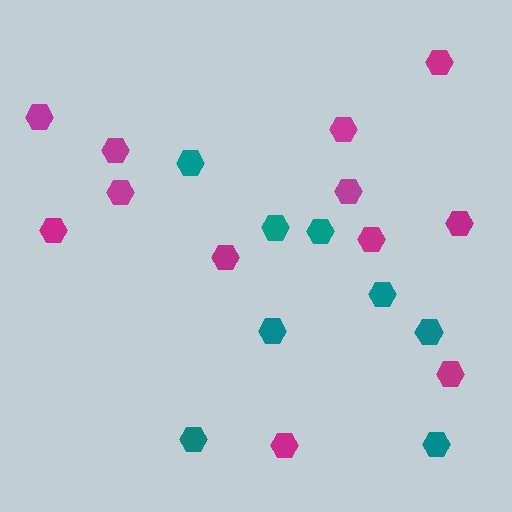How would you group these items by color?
There are 2 groups: one group of teal hexagons (8) and one group of magenta hexagons (12).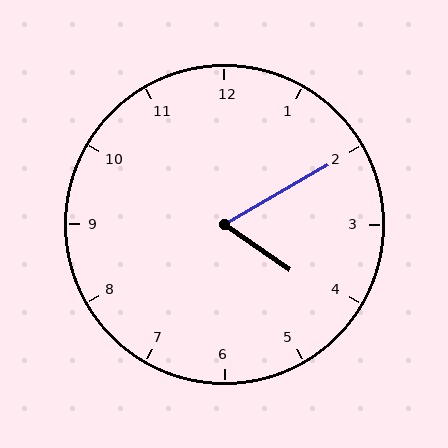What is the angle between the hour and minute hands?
Approximately 65 degrees.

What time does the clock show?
4:10.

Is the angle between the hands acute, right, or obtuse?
It is acute.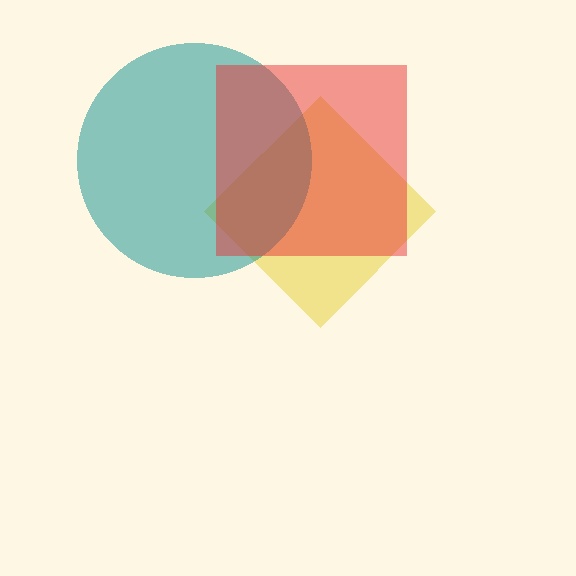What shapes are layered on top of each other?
The layered shapes are: a yellow diamond, a teal circle, a red square.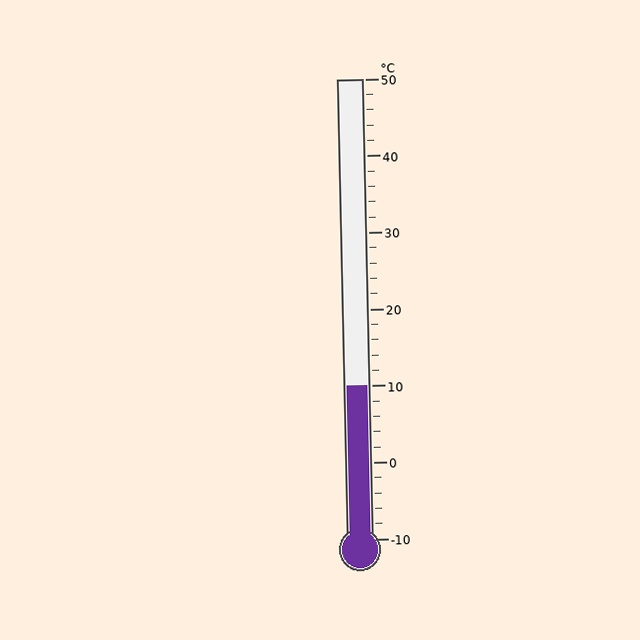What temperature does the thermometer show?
The thermometer shows approximately 10°C.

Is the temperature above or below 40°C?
The temperature is below 40°C.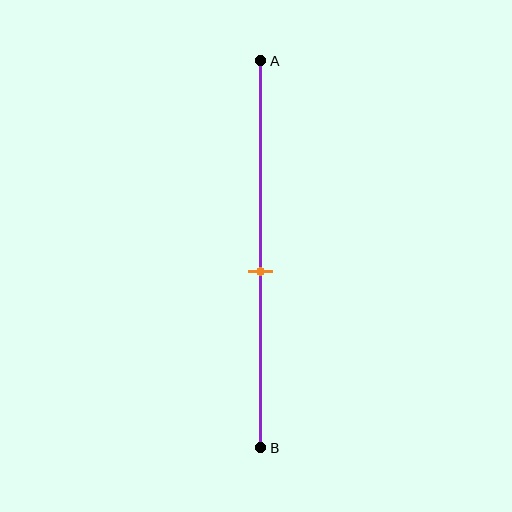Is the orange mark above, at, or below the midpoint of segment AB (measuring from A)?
The orange mark is below the midpoint of segment AB.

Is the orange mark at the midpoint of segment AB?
No, the mark is at about 55% from A, not at the 50% midpoint.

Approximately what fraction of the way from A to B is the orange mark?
The orange mark is approximately 55% of the way from A to B.